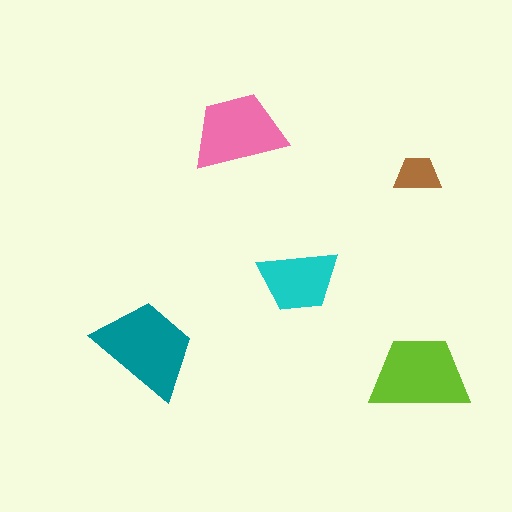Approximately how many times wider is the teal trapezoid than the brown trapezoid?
About 2 times wider.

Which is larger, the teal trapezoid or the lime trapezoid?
The teal one.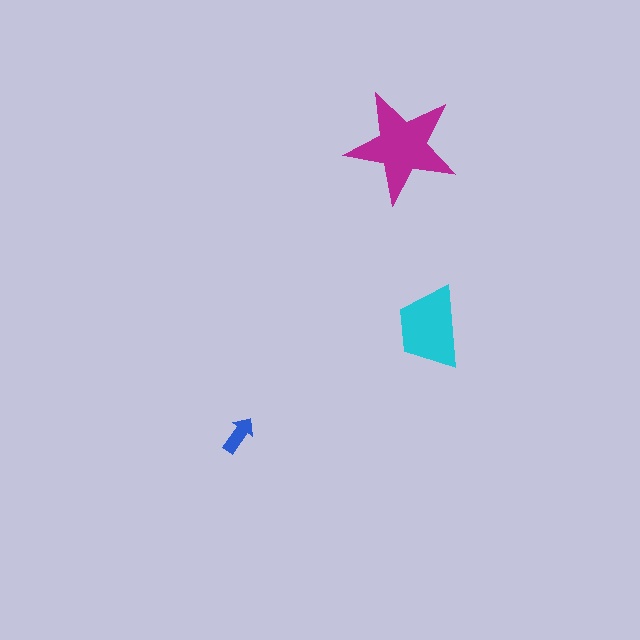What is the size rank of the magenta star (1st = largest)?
1st.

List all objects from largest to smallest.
The magenta star, the cyan trapezoid, the blue arrow.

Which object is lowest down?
The blue arrow is bottommost.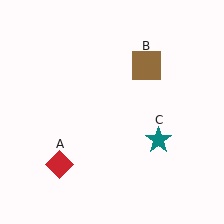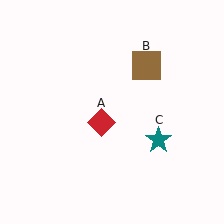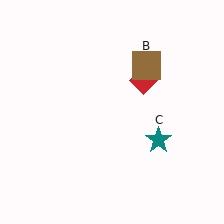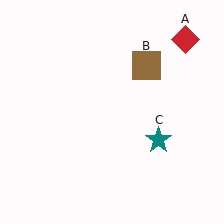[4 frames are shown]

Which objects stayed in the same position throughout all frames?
Brown square (object B) and teal star (object C) remained stationary.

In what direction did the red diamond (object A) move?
The red diamond (object A) moved up and to the right.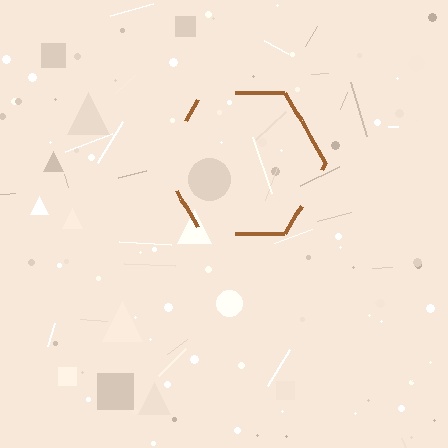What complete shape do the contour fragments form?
The contour fragments form a hexagon.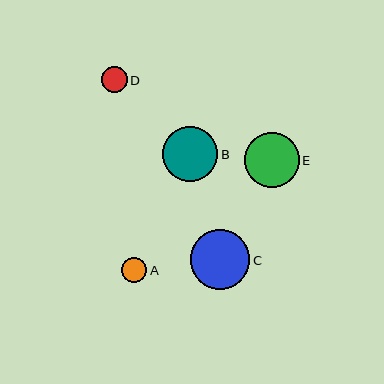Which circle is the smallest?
Circle A is the smallest with a size of approximately 25 pixels.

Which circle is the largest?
Circle C is the largest with a size of approximately 59 pixels.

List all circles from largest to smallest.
From largest to smallest: C, B, E, D, A.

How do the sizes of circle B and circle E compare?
Circle B and circle E are approximately the same size.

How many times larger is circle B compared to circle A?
Circle B is approximately 2.2 times the size of circle A.